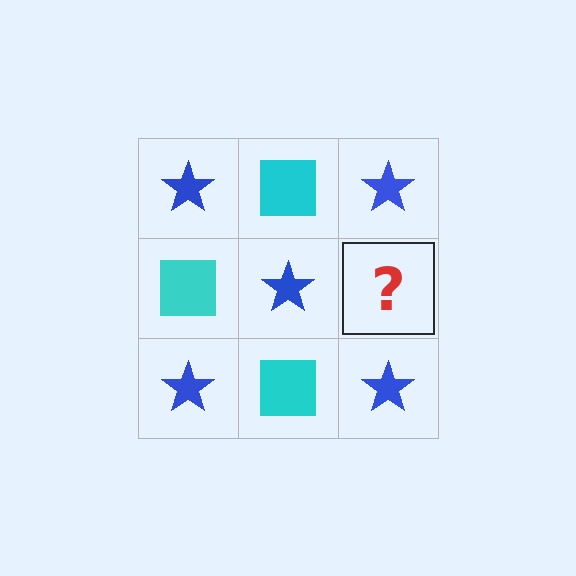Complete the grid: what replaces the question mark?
The question mark should be replaced with a cyan square.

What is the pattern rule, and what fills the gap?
The rule is that it alternates blue star and cyan square in a checkerboard pattern. The gap should be filled with a cyan square.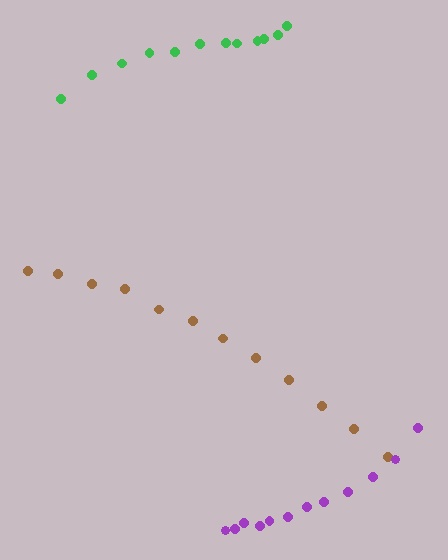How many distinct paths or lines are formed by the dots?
There are 3 distinct paths.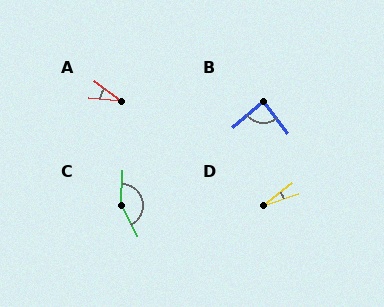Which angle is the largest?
C, at approximately 150 degrees.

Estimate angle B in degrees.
Approximately 89 degrees.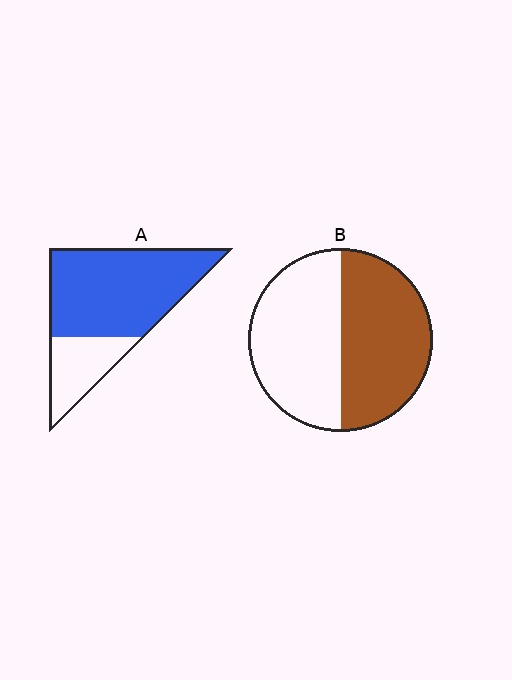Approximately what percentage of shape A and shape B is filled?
A is approximately 75% and B is approximately 50%.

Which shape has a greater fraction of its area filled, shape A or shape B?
Shape A.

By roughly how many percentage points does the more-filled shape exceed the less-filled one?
By roughly 25 percentage points (A over B).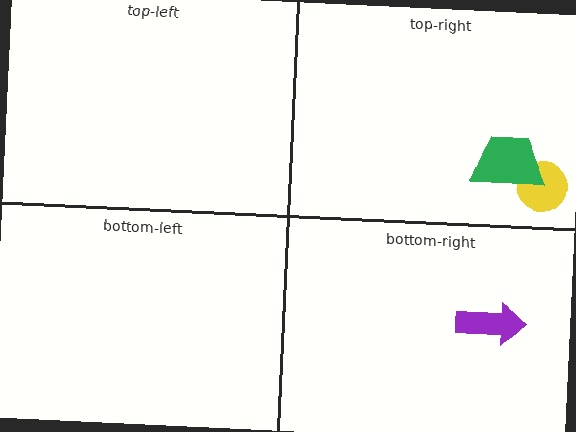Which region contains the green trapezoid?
The top-right region.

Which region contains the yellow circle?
The top-right region.